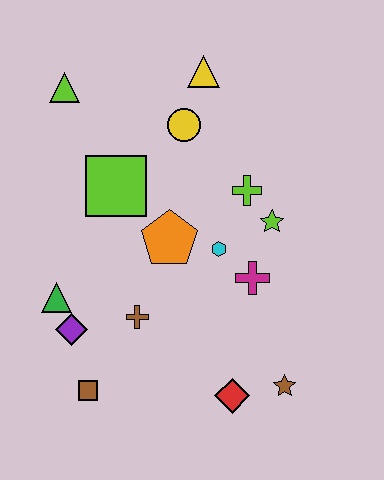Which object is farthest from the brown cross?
The yellow triangle is farthest from the brown cross.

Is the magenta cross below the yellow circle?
Yes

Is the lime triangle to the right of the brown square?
No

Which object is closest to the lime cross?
The lime star is closest to the lime cross.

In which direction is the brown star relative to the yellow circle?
The brown star is below the yellow circle.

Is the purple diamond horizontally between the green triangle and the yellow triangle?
Yes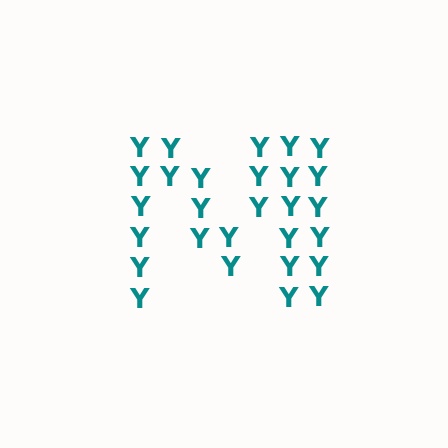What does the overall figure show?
The overall figure shows the letter M.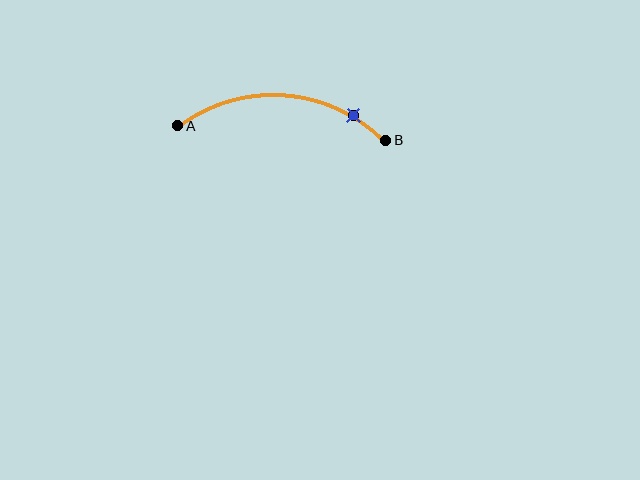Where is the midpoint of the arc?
The arc midpoint is the point on the curve farthest from the straight line joining A and B. It sits above that line.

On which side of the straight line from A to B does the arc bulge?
The arc bulges above the straight line connecting A and B.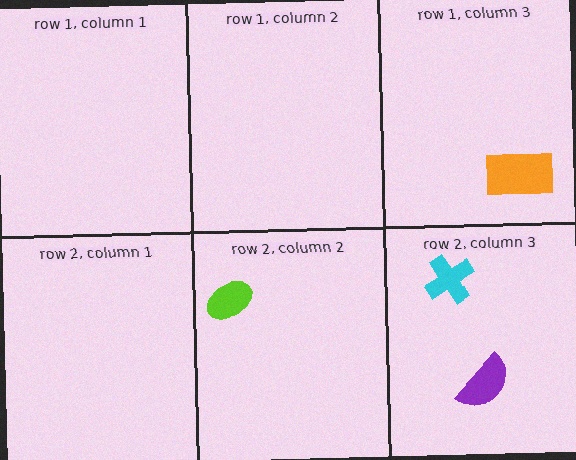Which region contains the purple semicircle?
The row 2, column 3 region.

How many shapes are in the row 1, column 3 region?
1.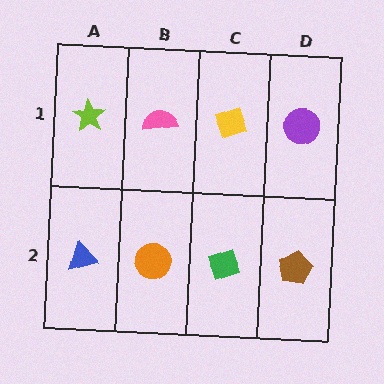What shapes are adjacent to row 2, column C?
A yellow diamond (row 1, column C), an orange circle (row 2, column B), a brown pentagon (row 2, column D).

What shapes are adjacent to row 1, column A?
A blue triangle (row 2, column A), a pink semicircle (row 1, column B).